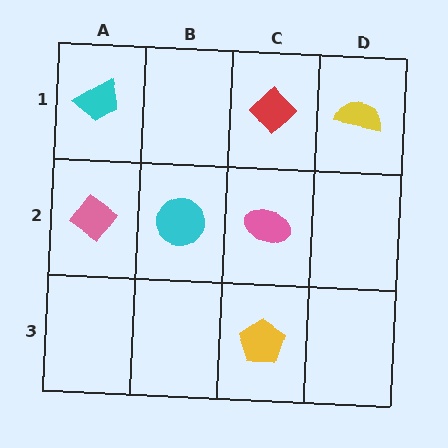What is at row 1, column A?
A cyan trapezoid.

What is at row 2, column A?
A pink diamond.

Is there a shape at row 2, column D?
No, that cell is empty.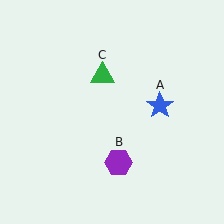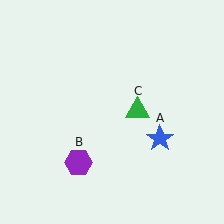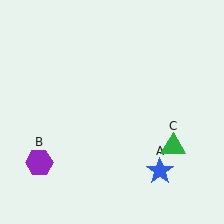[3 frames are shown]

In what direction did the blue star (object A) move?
The blue star (object A) moved down.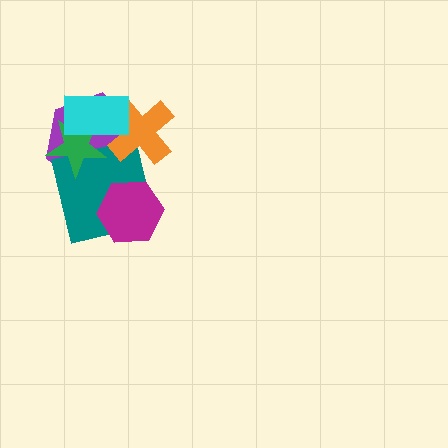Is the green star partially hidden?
Yes, it is partially covered by another shape.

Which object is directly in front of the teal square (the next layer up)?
The green star is directly in front of the teal square.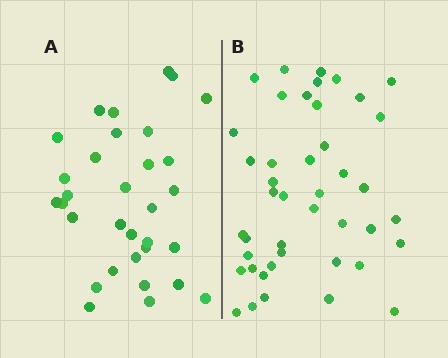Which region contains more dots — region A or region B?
Region B (the right region) has more dots.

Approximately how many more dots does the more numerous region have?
Region B has roughly 12 or so more dots than region A.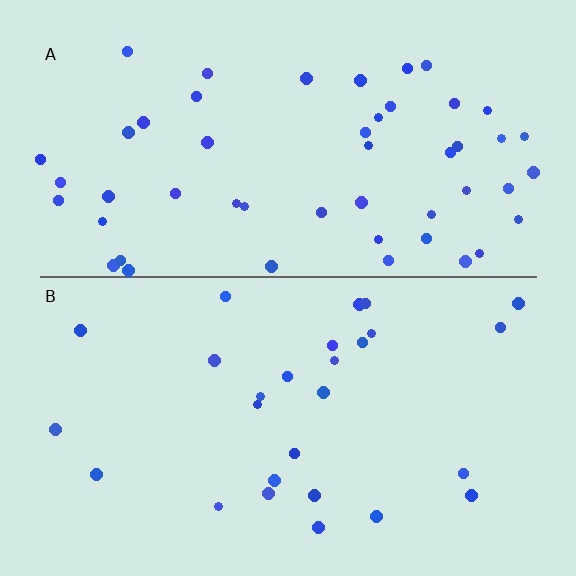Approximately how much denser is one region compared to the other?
Approximately 1.9× — region A over region B.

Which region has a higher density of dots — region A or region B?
A (the top).